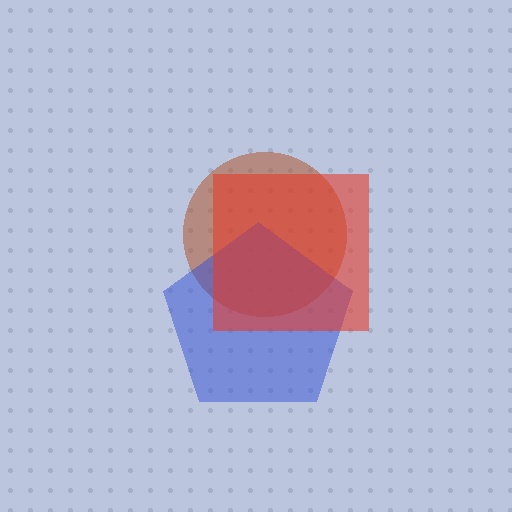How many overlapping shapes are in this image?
There are 3 overlapping shapes in the image.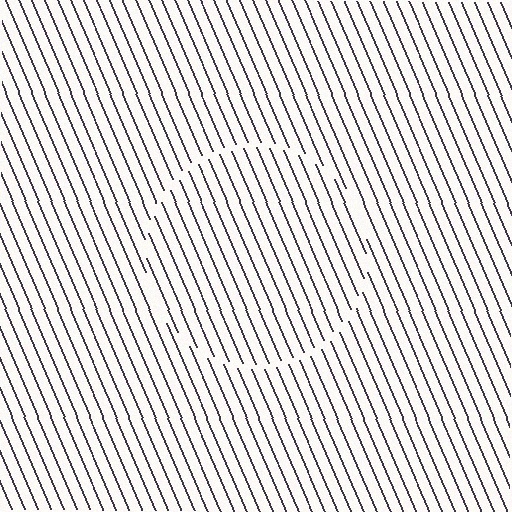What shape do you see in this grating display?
An illusory circle. The interior of the shape contains the same grating, shifted by half a period — the contour is defined by the phase discontinuity where line-ends from the inner and outer gratings abut.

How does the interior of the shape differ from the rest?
The interior of the shape contains the same grating, shifted by half a period — the contour is defined by the phase discontinuity where line-ends from the inner and outer gratings abut.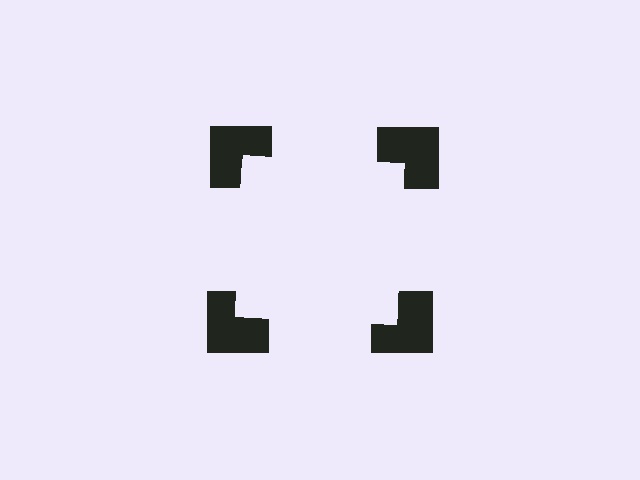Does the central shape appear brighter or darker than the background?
It typically appears slightly brighter than the background, even though no actual brightness change is drawn.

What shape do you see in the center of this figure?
An illusory square — its edges are inferred from the aligned wedge cuts in the notched squares, not physically drawn.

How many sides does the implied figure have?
4 sides.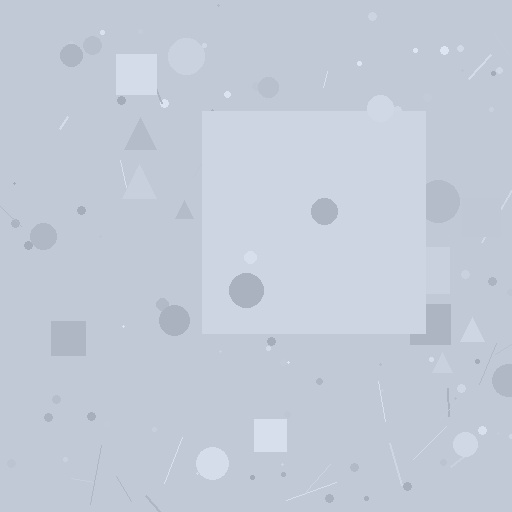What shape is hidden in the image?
A square is hidden in the image.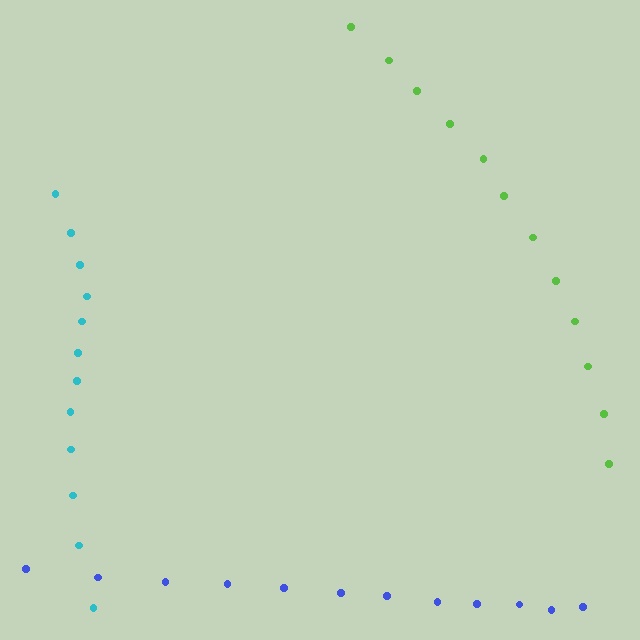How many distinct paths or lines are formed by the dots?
There are 3 distinct paths.